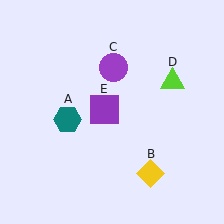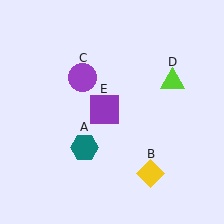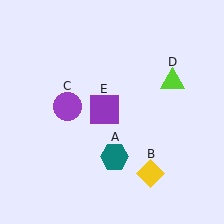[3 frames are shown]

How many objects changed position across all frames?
2 objects changed position: teal hexagon (object A), purple circle (object C).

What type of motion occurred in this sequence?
The teal hexagon (object A), purple circle (object C) rotated counterclockwise around the center of the scene.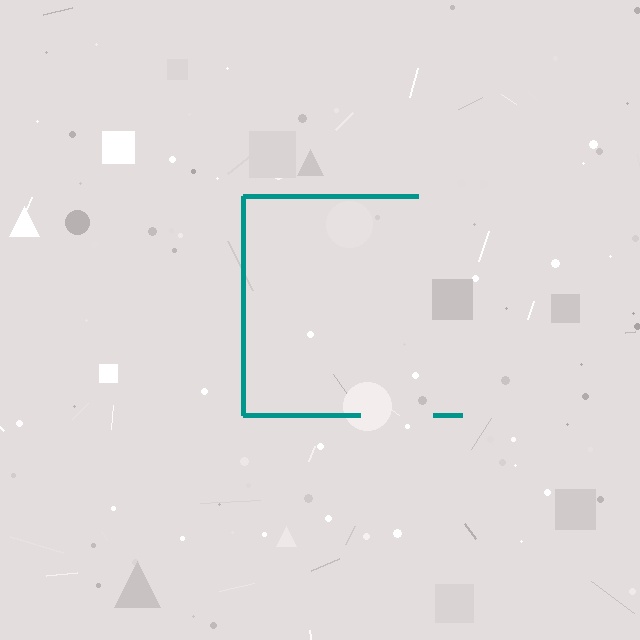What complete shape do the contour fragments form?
The contour fragments form a square.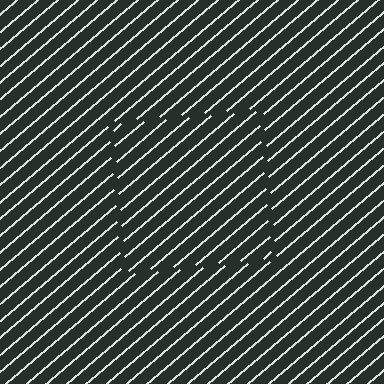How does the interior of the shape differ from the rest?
The interior of the shape contains the same grating, shifted by half a period — the contour is defined by the phase discontinuity where line-ends from the inner and outer gratings abut.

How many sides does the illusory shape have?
4 sides — the line-ends trace a square.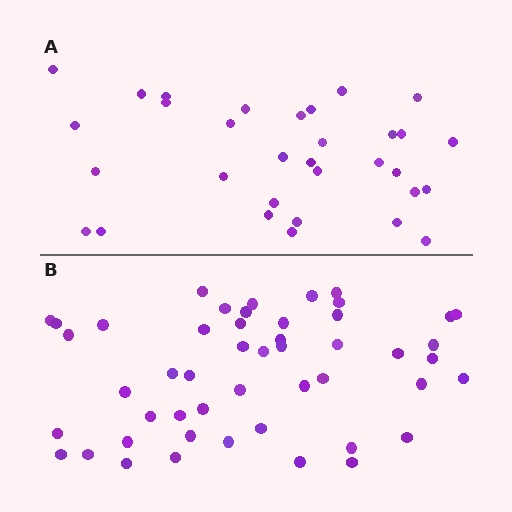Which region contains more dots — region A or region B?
Region B (the bottom region) has more dots.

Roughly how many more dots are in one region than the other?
Region B has approximately 15 more dots than region A.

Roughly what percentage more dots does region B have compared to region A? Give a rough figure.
About 55% more.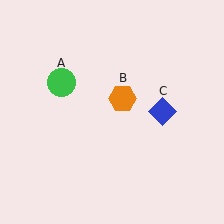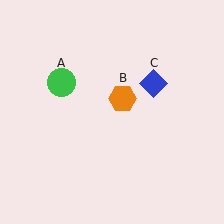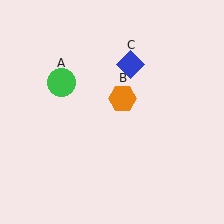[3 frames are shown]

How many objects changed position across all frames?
1 object changed position: blue diamond (object C).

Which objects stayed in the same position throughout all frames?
Green circle (object A) and orange hexagon (object B) remained stationary.